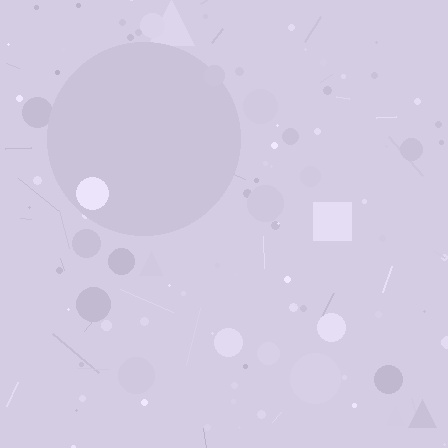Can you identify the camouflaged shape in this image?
The camouflaged shape is a circle.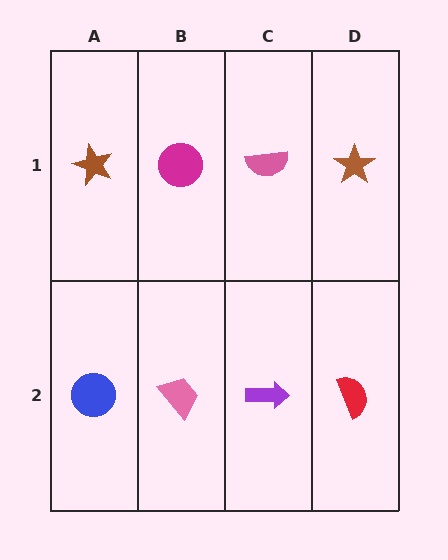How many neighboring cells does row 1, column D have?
2.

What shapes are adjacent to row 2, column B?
A magenta circle (row 1, column B), a blue circle (row 2, column A), a purple arrow (row 2, column C).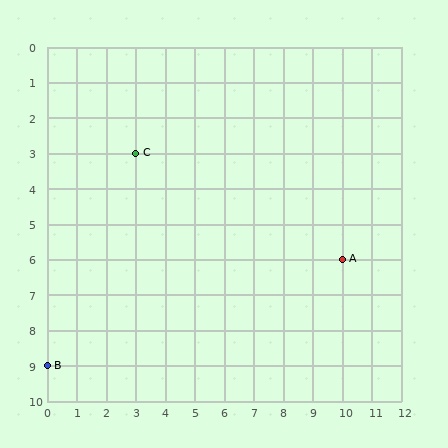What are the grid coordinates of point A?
Point A is at grid coordinates (10, 6).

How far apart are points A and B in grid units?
Points A and B are 10 columns and 3 rows apart (about 10.4 grid units diagonally).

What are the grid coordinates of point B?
Point B is at grid coordinates (0, 9).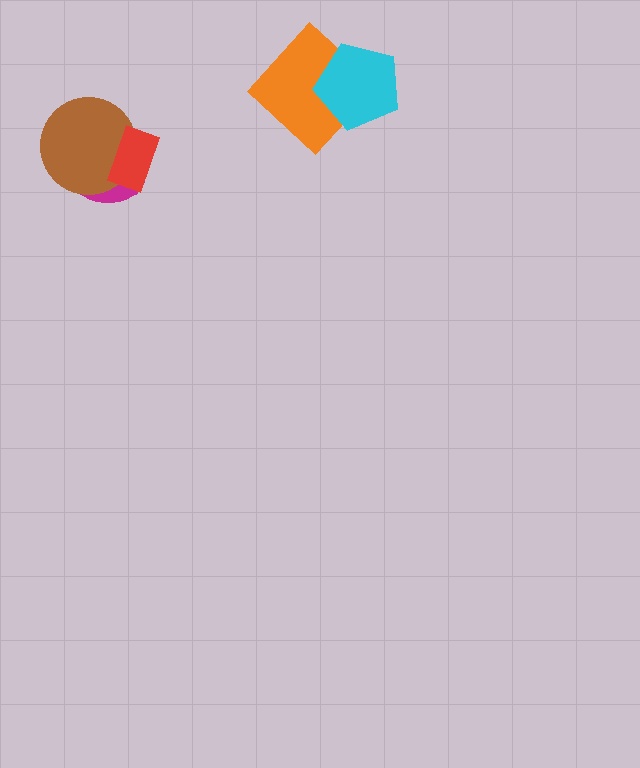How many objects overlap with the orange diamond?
1 object overlaps with the orange diamond.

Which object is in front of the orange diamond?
The cyan pentagon is in front of the orange diamond.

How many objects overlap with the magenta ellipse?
2 objects overlap with the magenta ellipse.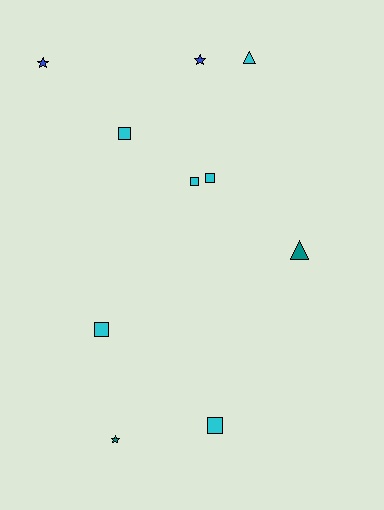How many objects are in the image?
There are 10 objects.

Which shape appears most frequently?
Square, with 5 objects.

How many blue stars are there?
There are 2 blue stars.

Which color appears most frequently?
Cyan, with 6 objects.